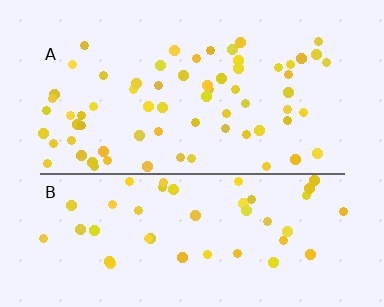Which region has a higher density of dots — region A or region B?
A (the top).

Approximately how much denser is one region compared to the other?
Approximately 1.4× — region A over region B.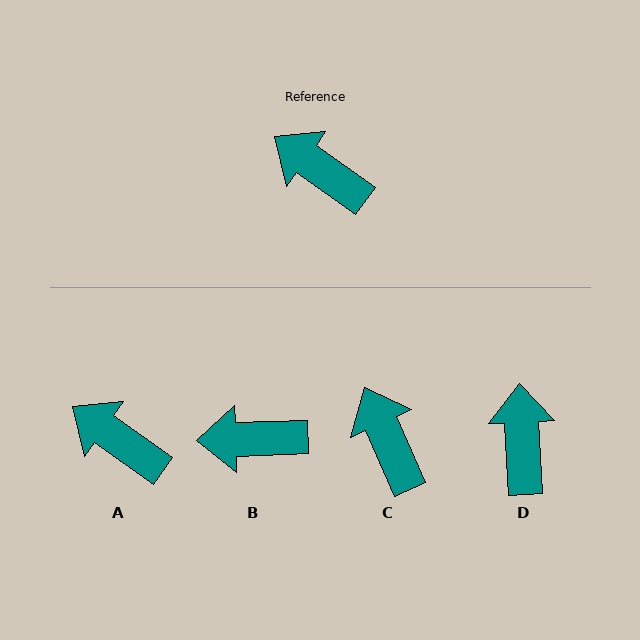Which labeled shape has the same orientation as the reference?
A.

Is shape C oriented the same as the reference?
No, it is off by about 31 degrees.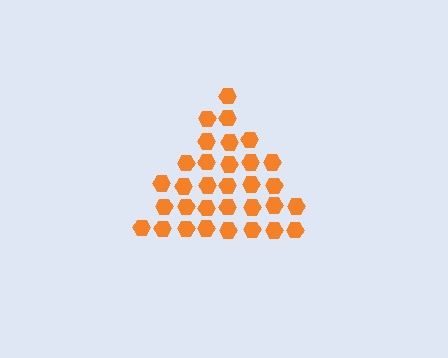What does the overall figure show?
The overall figure shows a triangle.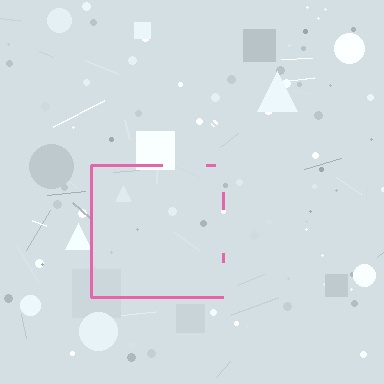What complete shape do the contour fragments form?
The contour fragments form a square.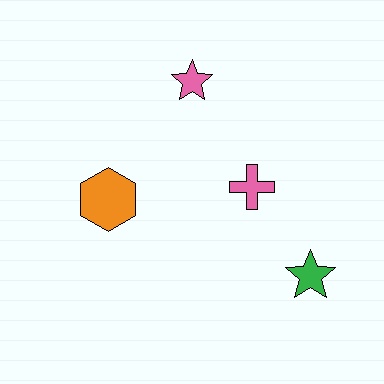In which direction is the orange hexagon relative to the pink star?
The orange hexagon is below the pink star.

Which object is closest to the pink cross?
The green star is closest to the pink cross.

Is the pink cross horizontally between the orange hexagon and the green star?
Yes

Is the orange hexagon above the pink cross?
No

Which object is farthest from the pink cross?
The orange hexagon is farthest from the pink cross.